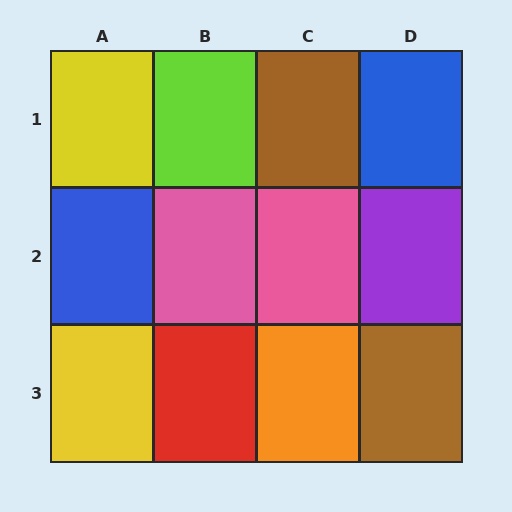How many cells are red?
1 cell is red.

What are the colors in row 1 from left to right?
Yellow, lime, brown, blue.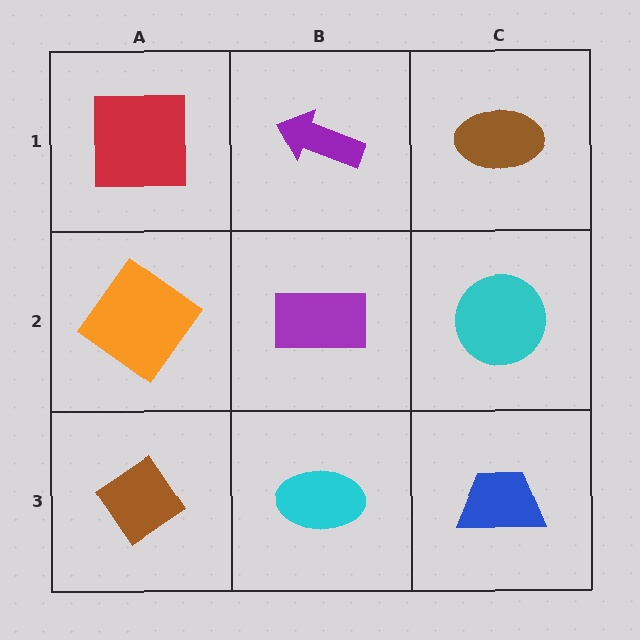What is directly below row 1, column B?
A purple rectangle.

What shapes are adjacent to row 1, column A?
An orange diamond (row 2, column A), a purple arrow (row 1, column B).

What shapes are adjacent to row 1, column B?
A purple rectangle (row 2, column B), a red square (row 1, column A), a brown ellipse (row 1, column C).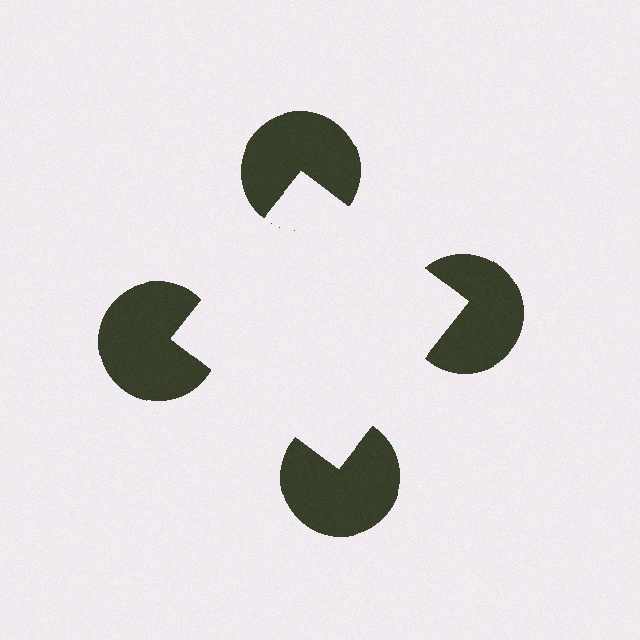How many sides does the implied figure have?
4 sides.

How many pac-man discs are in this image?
There are 4 — one at each vertex of the illusory square.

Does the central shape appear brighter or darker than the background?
It typically appears slightly brighter than the background, even though no actual brightness change is drawn.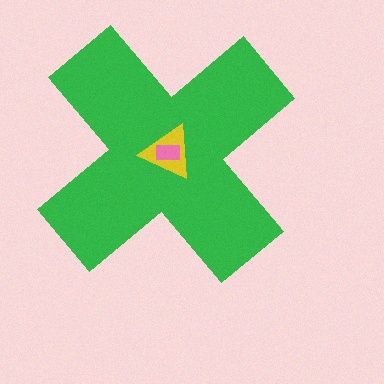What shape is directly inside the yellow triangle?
The pink rectangle.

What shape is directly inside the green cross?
The yellow triangle.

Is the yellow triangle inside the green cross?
Yes.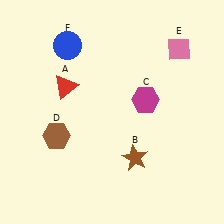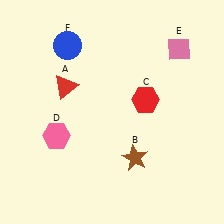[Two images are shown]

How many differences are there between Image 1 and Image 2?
There are 2 differences between the two images.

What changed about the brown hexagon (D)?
In Image 1, D is brown. In Image 2, it changed to pink.